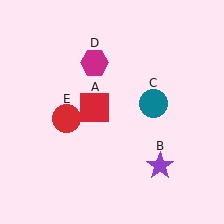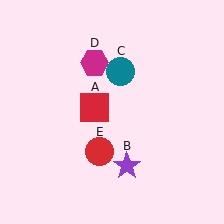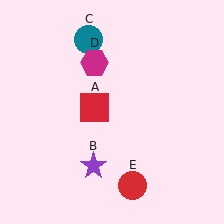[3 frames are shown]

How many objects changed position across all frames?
3 objects changed position: purple star (object B), teal circle (object C), red circle (object E).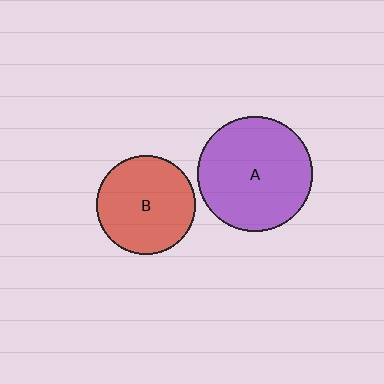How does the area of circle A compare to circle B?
Approximately 1.3 times.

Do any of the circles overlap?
No, none of the circles overlap.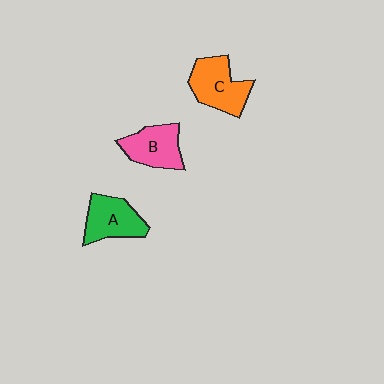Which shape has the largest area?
Shape C (orange).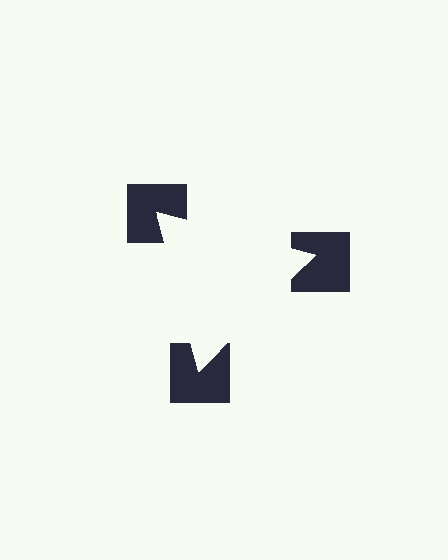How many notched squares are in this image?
There are 3 — one at each vertex of the illusory triangle.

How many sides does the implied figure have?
3 sides.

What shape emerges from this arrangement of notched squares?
An illusory triangle — its edges are inferred from the aligned wedge cuts in the notched squares, not physically drawn.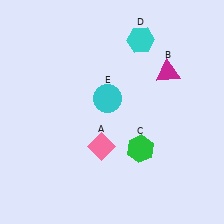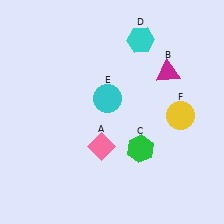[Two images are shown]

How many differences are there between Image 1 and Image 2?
There is 1 difference between the two images.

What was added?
A yellow circle (F) was added in Image 2.